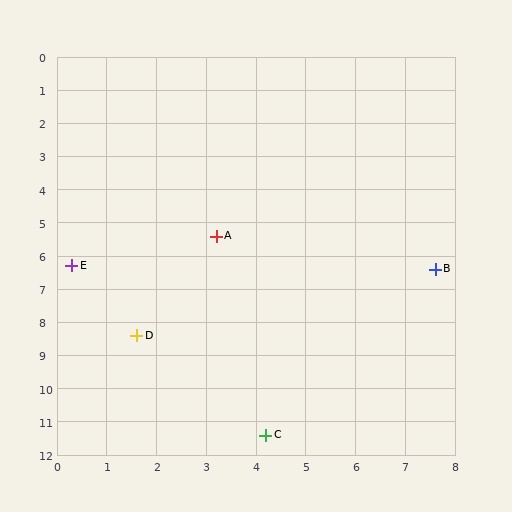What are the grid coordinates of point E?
Point E is at approximately (0.3, 6.3).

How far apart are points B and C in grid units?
Points B and C are about 6.0 grid units apart.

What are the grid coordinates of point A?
Point A is at approximately (3.2, 5.4).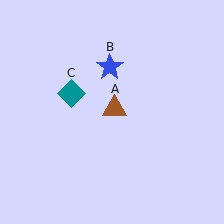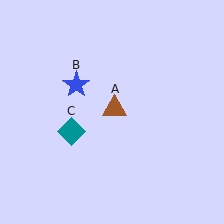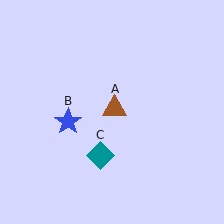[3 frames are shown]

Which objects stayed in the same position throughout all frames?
Brown triangle (object A) remained stationary.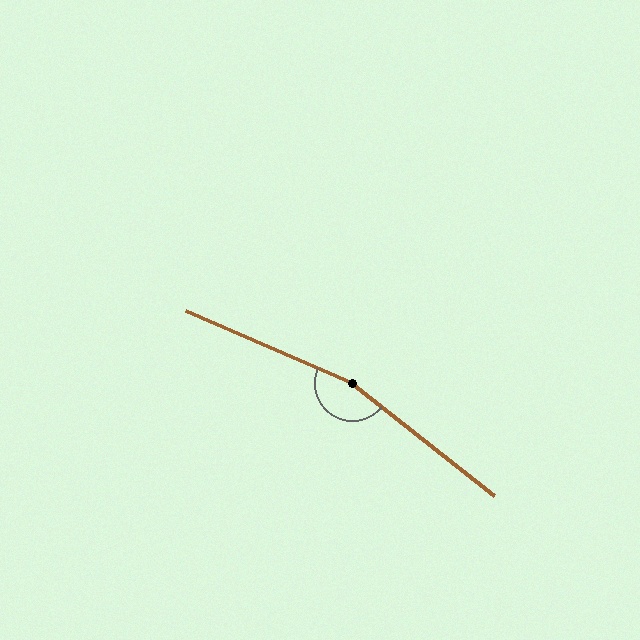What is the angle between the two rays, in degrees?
Approximately 165 degrees.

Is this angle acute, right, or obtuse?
It is obtuse.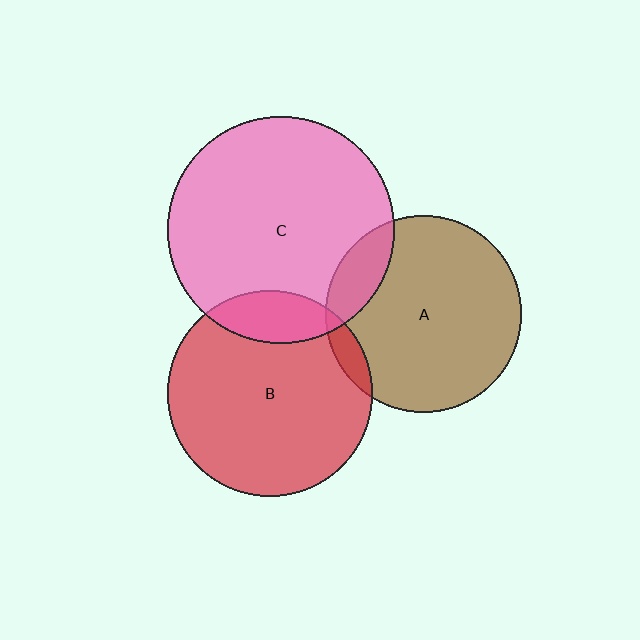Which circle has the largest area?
Circle C (pink).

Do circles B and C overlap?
Yes.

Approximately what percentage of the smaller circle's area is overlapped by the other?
Approximately 15%.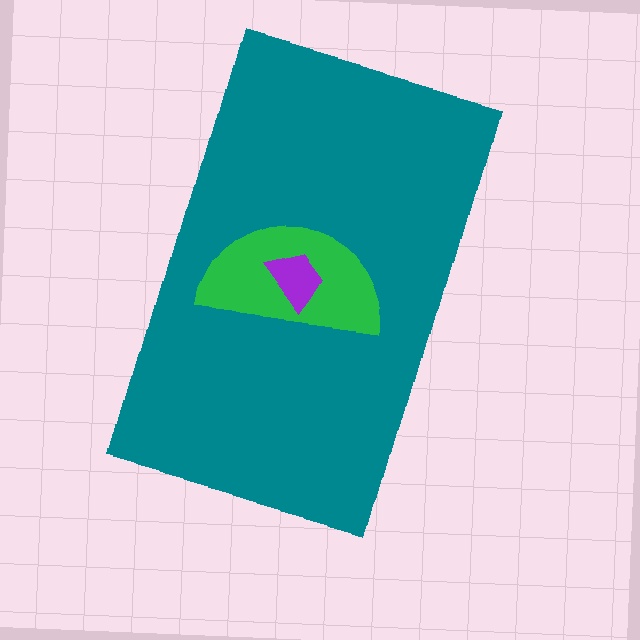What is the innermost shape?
The purple trapezoid.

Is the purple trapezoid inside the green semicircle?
Yes.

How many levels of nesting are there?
3.